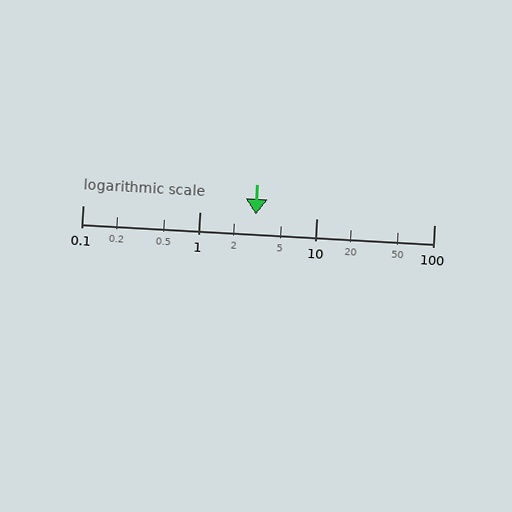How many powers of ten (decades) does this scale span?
The scale spans 3 decades, from 0.1 to 100.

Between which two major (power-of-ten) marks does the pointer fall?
The pointer is between 1 and 10.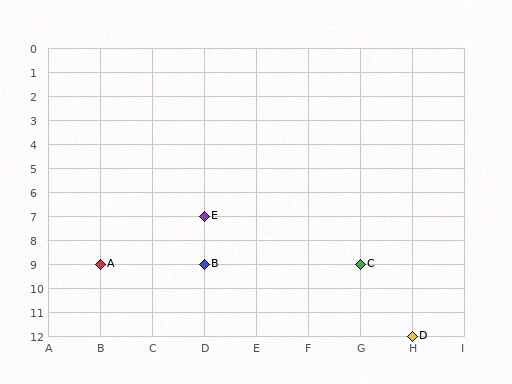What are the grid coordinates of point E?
Point E is at grid coordinates (D, 7).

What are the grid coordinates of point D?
Point D is at grid coordinates (H, 12).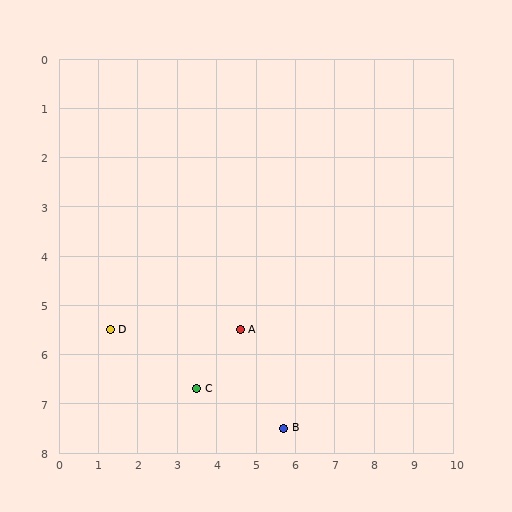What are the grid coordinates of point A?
Point A is at approximately (4.6, 5.5).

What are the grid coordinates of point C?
Point C is at approximately (3.5, 6.7).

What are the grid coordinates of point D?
Point D is at approximately (1.3, 5.5).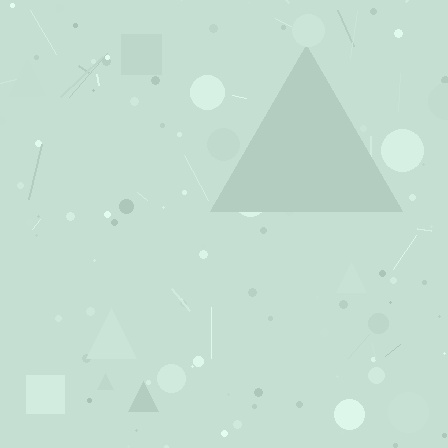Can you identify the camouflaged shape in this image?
The camouflaged shape is a triangle.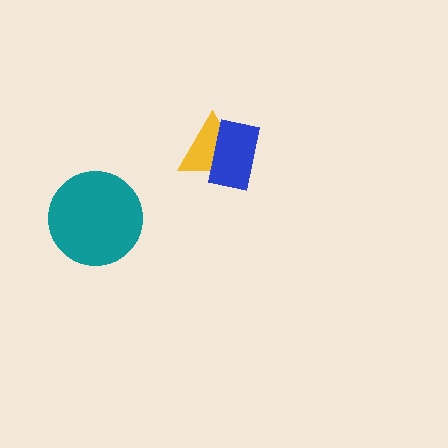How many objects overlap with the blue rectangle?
1 object overlaps with the blue rectangle.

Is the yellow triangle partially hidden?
Yes, it is partially covered by another shape.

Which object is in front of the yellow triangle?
The blue rectangle is in front of the yellow triangle.